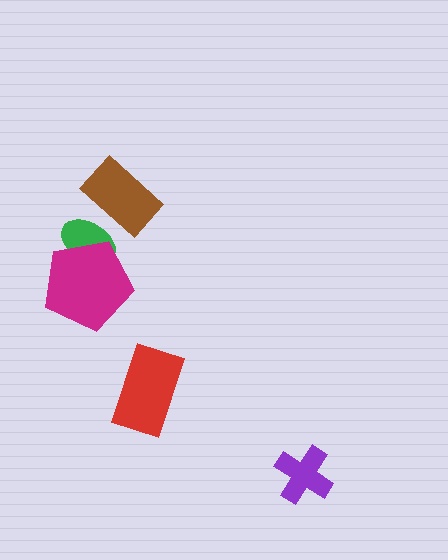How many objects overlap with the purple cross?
0 objects overlap with the purple cross.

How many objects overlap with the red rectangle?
0 objects overlap with the red rectangle.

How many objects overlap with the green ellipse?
2 objects overlap with the green ellipse.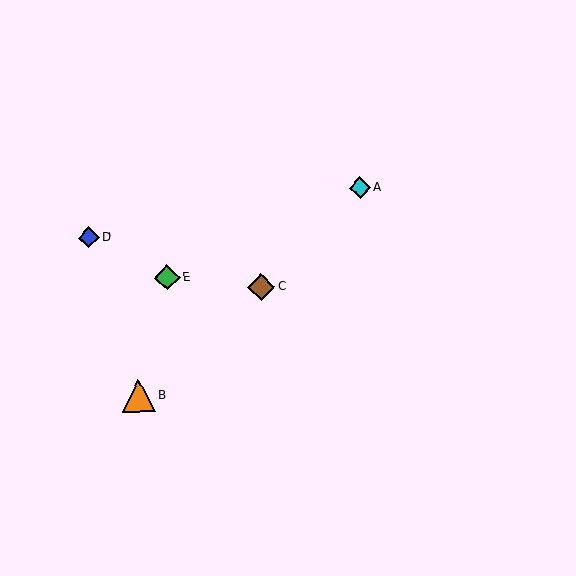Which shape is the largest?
The orange triangle (labeled B) is the largest.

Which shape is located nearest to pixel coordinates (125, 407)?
The orange triangle (labeled B) at (139, 396) is nearest to that location.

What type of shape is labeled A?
Shape A is a cyan diamond.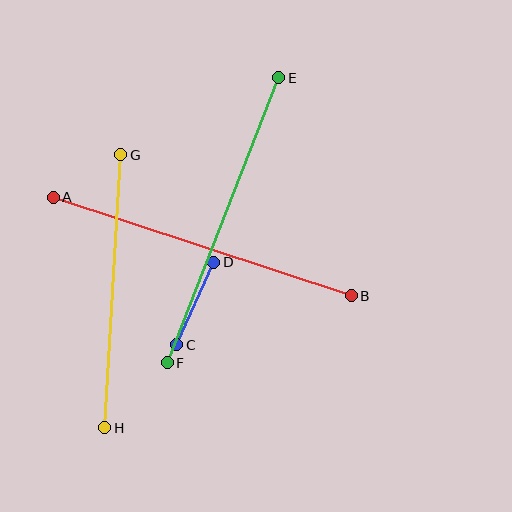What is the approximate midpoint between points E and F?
The midpoint is at approximately (223, 220) pixels.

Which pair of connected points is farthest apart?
Points A and B are farthest apart.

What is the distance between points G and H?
The distance is approximately 273 pixels.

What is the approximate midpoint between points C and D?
The midpoint is at approximately (195, 304) pixels.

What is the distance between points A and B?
The distance is approximately 314 pixels.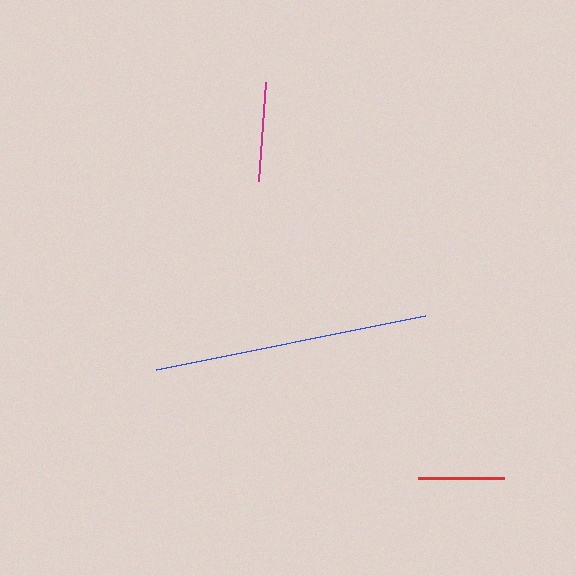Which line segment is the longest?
The blue line is the longest at approximately 275 pixels.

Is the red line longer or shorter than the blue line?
The blue line is longer than the red line.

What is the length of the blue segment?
The blue segment is approximately 275 pixels long.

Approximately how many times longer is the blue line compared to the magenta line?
The blue line is approximately 2.8 times the length of the magenta line.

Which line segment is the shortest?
The red line is the shortest at approximately 86 pixels.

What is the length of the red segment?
The red segment is approximately 86 pixels long.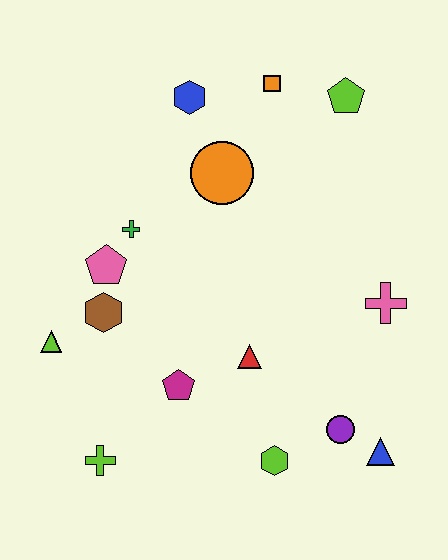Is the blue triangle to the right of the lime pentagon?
Yes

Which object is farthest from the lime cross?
The lime pentagon is farthest from the lime cross.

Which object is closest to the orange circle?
The blue hexagon is closest to the orange circle.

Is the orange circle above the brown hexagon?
Yes